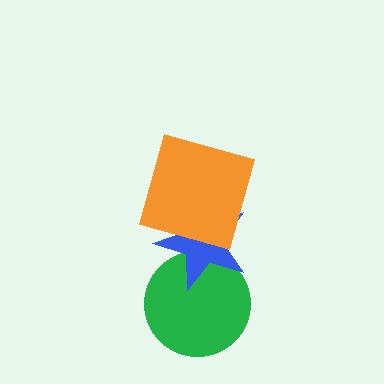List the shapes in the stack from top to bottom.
From top to bottom: the orange square, the blue star, the green circle.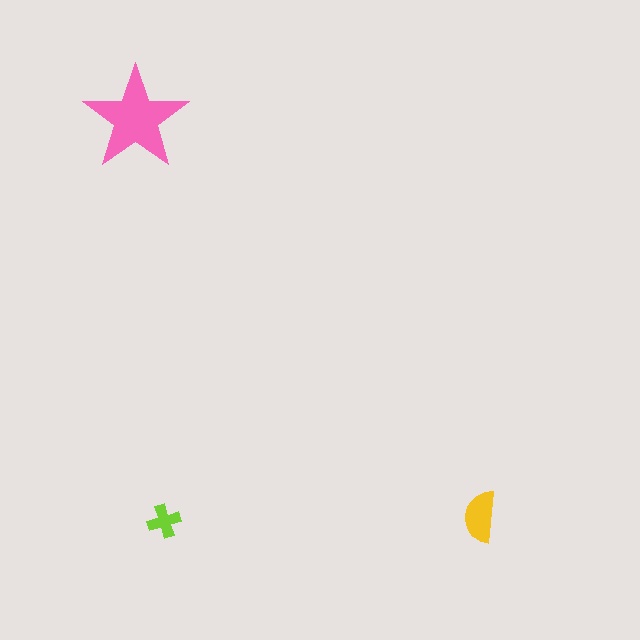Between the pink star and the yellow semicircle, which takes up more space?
The pink star.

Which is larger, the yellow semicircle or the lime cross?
The yellow semicircle.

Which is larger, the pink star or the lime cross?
The pink star.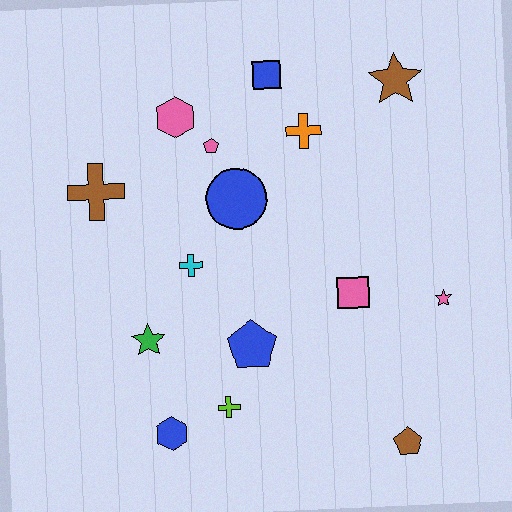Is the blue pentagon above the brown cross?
No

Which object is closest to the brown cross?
The pink hexagon is closest to the brown cross.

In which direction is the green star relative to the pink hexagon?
The green star is below the pink hexagon.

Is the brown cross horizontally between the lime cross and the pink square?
No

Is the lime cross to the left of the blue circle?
Yes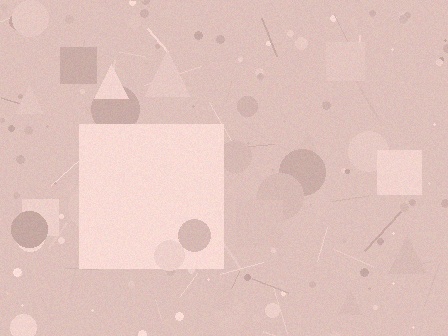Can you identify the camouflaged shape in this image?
The camouflaged shape is a square.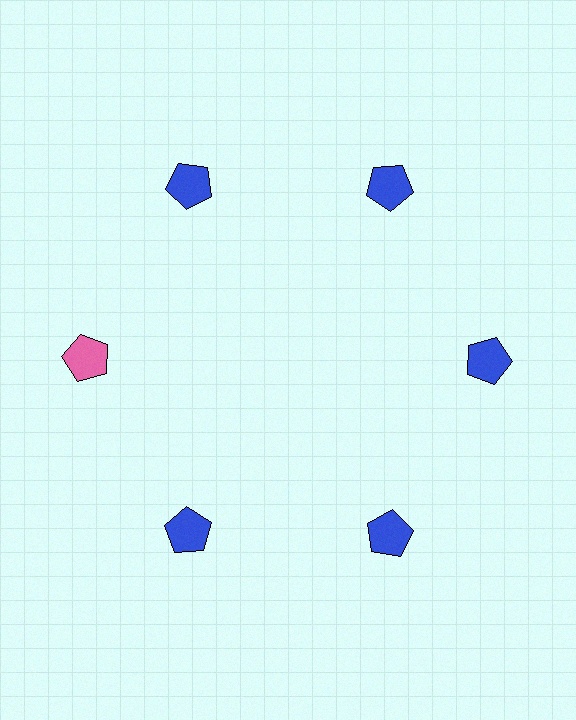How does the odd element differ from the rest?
It has a different color: pink instead of blue.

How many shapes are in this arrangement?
There are 6 shapes arranged in a ring pattern.